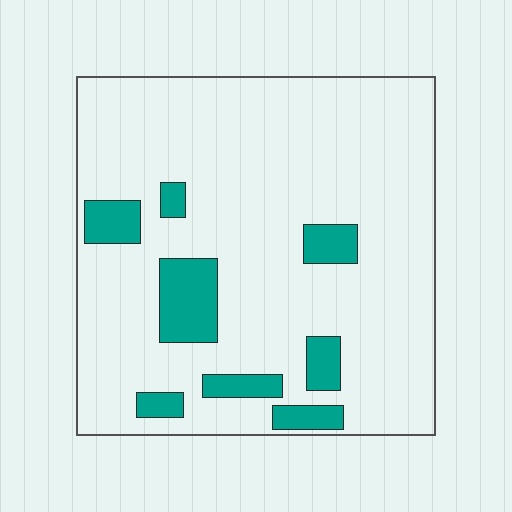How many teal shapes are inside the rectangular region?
8.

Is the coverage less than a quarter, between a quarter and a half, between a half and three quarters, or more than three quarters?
Less than a quarter.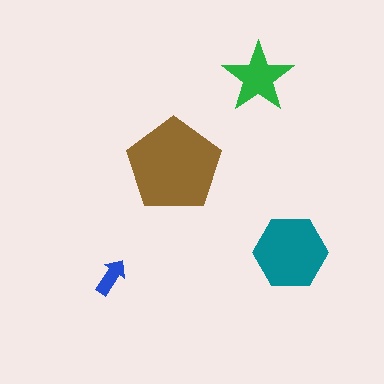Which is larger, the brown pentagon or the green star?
The brown pentagon.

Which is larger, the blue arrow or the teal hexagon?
The teal hexagon.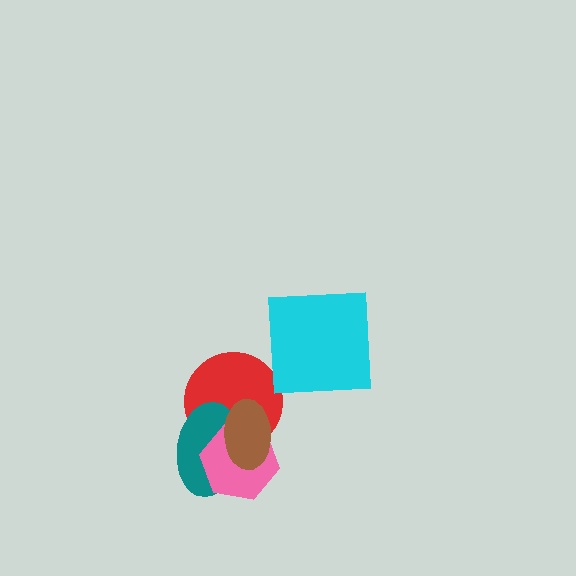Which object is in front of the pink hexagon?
The brown ellipse is in front of the pink hexagon.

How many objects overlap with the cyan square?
0 objects overlap with the cyan square.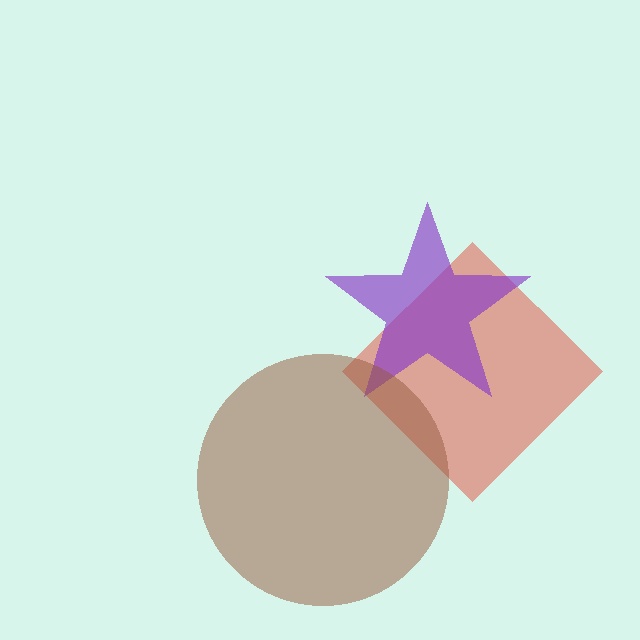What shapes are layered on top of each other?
The layered shapes are: a red diamond, a purple star, a brown circle.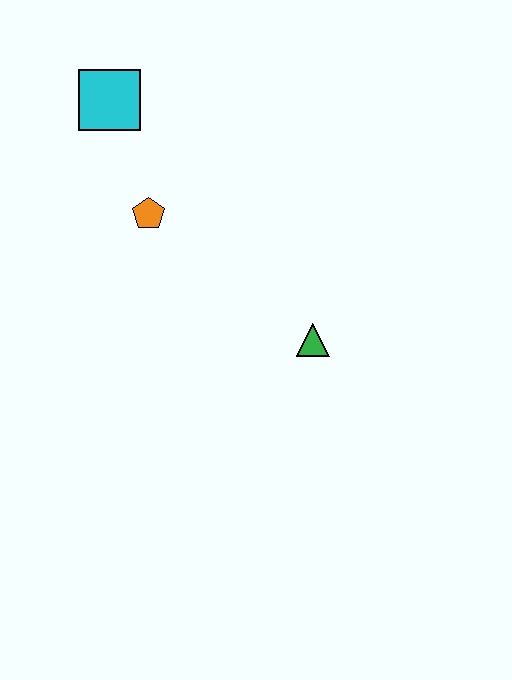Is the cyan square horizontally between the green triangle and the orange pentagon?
No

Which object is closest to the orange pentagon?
The cyan square is closest to the orange pentagon.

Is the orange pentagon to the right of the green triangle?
No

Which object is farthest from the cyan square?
The green triangle is farthest from the cyan square.